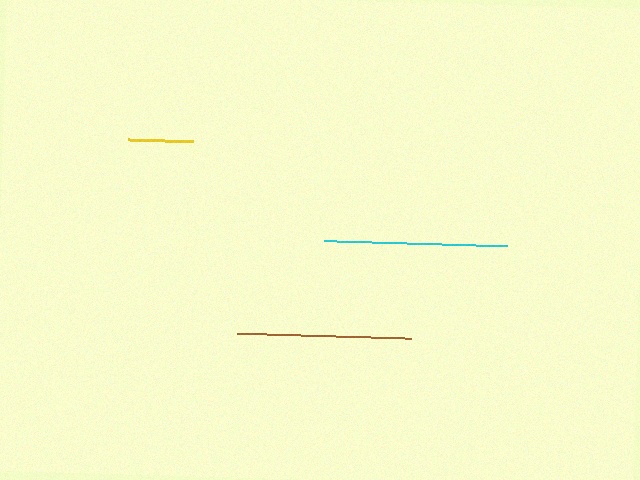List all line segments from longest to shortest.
From longest to shortest: cyan, brown, yellow.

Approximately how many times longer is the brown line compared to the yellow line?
The brown line is approximately 2.7 times the length of the yellow line.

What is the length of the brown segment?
The brown segment is approximately 174 pixels long.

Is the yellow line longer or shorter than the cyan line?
The cyan line is longer than the yellow line.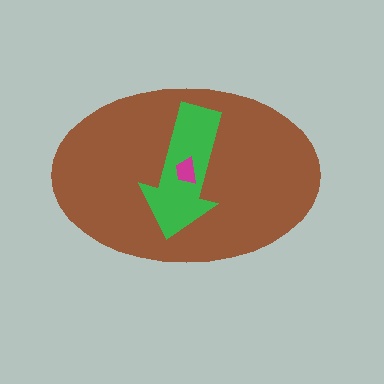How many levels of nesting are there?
3.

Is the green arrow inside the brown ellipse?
Yes.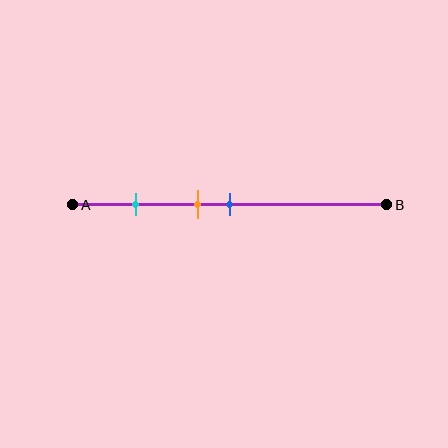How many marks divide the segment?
There are 3 marks dividing the segment.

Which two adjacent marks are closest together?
The orange and blue marks are the closest adjacent pair.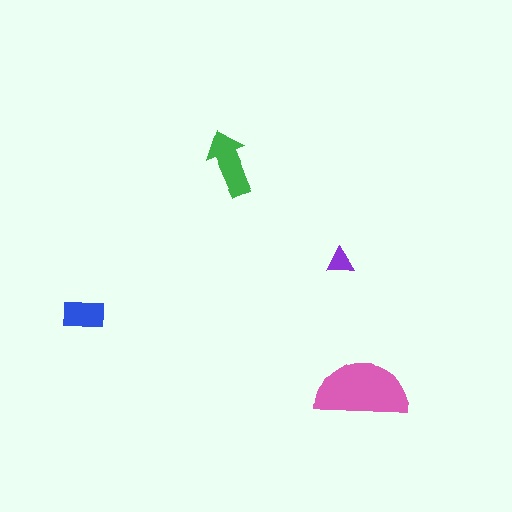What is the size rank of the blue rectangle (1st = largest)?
3rd.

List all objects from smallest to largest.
The purple triangle, the blue rectangle, the green arrow, the pink semicircle.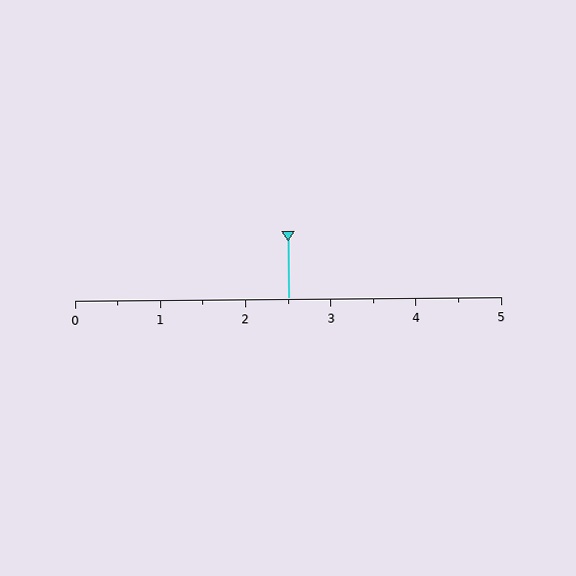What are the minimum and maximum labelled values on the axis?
The axis runs from 0 to 5.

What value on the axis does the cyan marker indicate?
The marker indicates approximately 2.5.